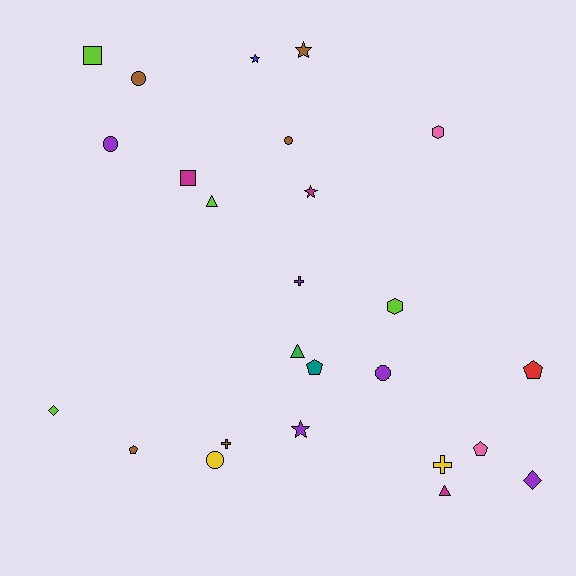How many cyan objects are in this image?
There are no cyan objects.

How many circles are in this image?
There are 5 circles.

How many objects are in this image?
There are 25 objects.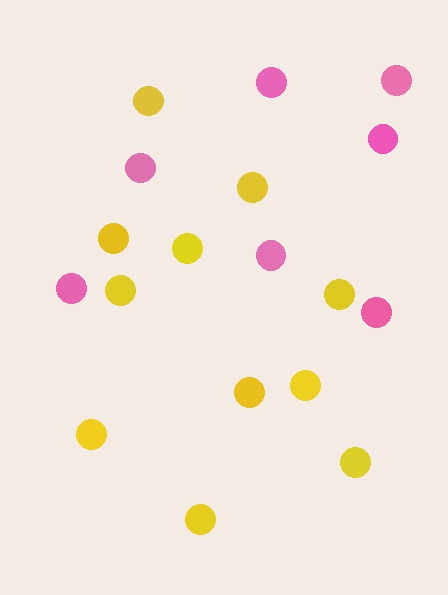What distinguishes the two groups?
There are 2 groups: one group of pink circles (7) and one group of yellow circles (11).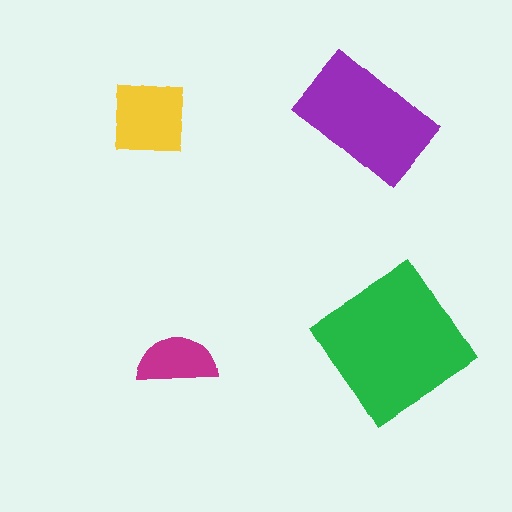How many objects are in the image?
There are 4 objects in the image.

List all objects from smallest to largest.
The magenta semicircle, the yellow square, the purple rectangle, the green diamond.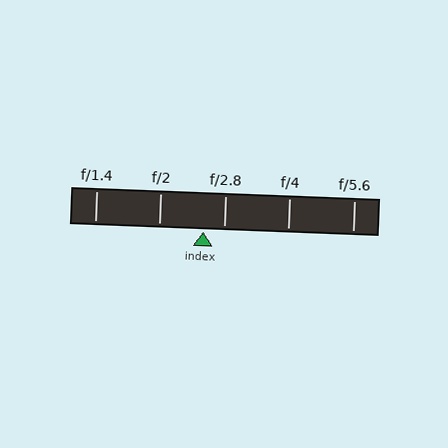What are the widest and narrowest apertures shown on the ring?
The widest aperture shown is f/1.4 and the narrowest is f/5.6.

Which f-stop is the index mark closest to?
The index mark is closest to f/2.8.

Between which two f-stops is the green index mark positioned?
The index mark is between f/2 and f/2.8.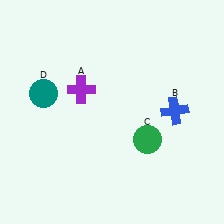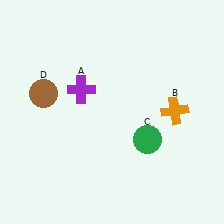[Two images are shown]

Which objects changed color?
B changed from blue to orange. D changed from teal to brown.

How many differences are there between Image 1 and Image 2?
There are 2 differences between the two images.